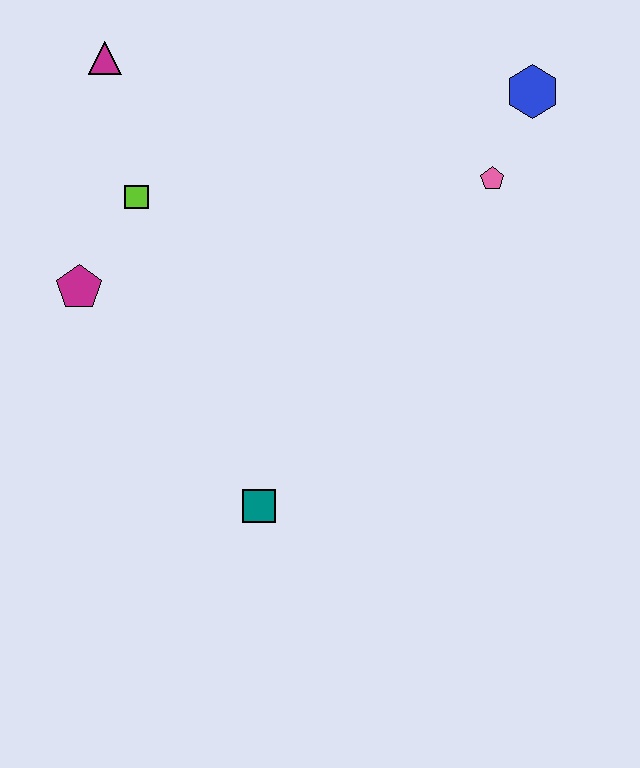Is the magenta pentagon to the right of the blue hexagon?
No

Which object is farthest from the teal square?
The blue hexagon is farthest from the teal square.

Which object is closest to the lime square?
The magenta pentagon is closest to the lime square.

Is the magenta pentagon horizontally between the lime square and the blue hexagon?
No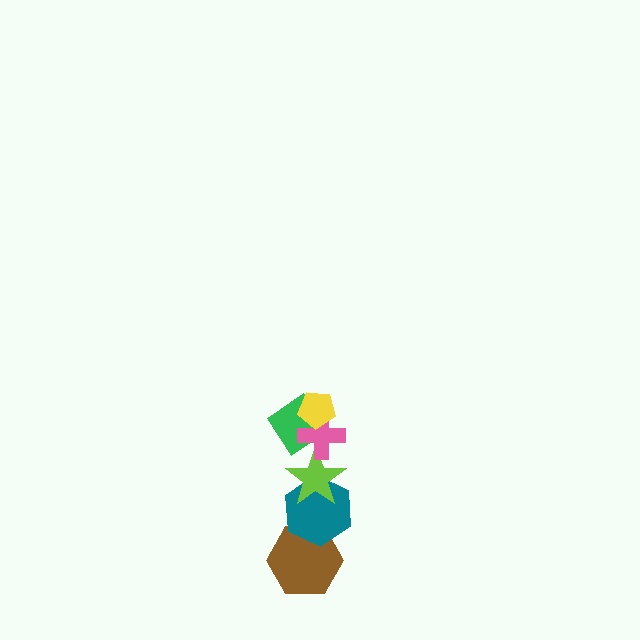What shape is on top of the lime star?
The green diamond is on top of the lime star.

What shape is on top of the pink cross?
The yellow pentagon is on top of the pink cross.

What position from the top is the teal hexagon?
The teal hexagon is 5th from the top.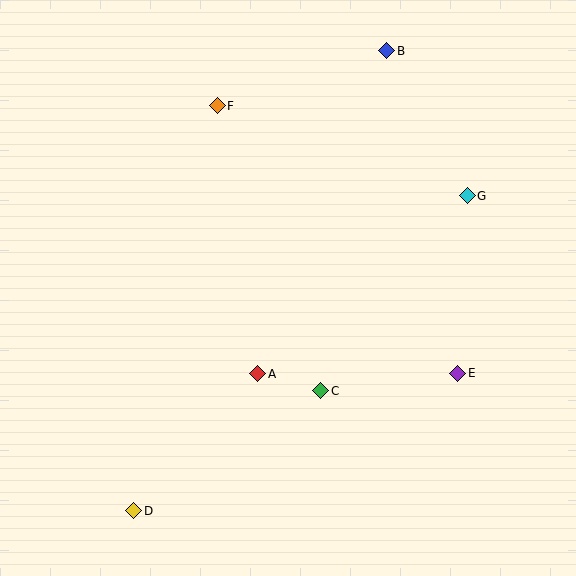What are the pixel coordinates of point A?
Point A is at (258, 374).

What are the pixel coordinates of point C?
Point C is at (321, 391).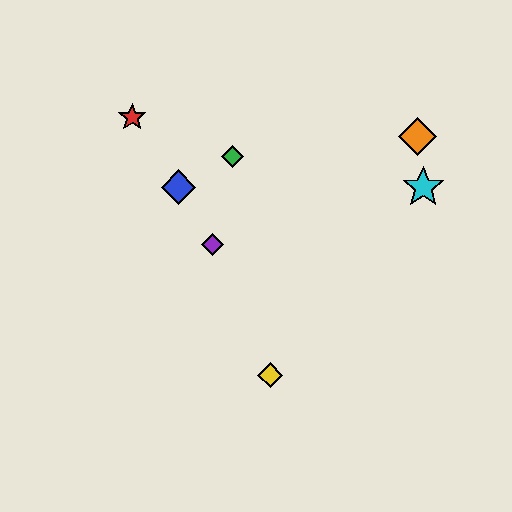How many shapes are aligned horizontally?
2 shapes (the blue diamond, the cyan star) are aligned horizontally.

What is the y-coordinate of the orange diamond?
The orange diamond is at y≈137.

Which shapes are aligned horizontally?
The blue diamond, the cyan star are aligned horizontally.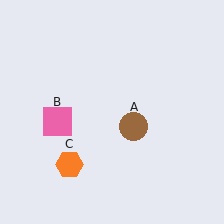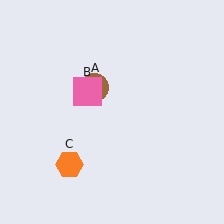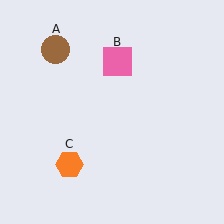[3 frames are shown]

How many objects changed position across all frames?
2 objects changed position: brown circle (object A), pink square (object B).